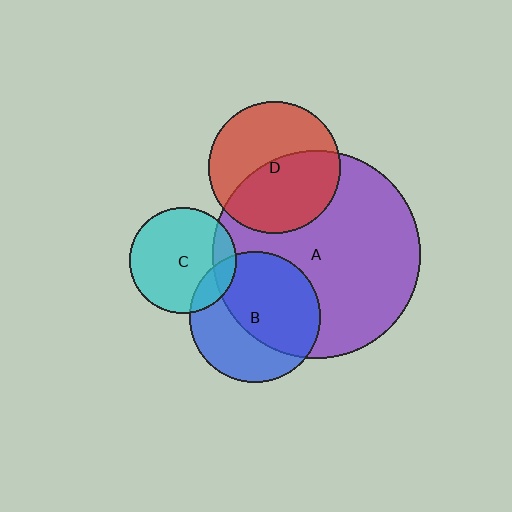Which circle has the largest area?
Circle A (purple).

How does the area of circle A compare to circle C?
Approximately 3.9 times.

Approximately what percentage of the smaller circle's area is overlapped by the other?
Approximately 15%.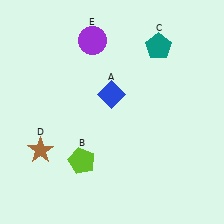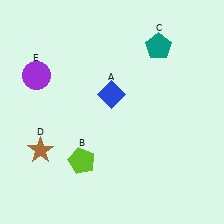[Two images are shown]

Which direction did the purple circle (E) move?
The purple circle (E) moved left.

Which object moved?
The purple circle (E) moved left.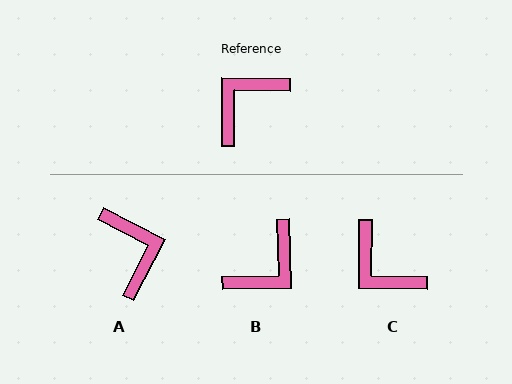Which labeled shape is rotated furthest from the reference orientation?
B, about 178 degrees away.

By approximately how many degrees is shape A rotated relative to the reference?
Approximately 117 degrees clockwise.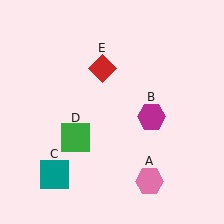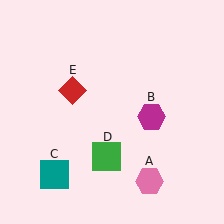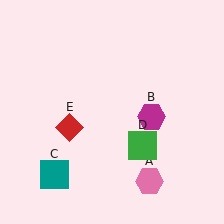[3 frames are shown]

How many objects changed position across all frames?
2 objects changed position: green square (object D), red diamond (object E).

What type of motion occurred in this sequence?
The green square (object D), red diamond (object E) rotated counterclockwise around the center of the scene.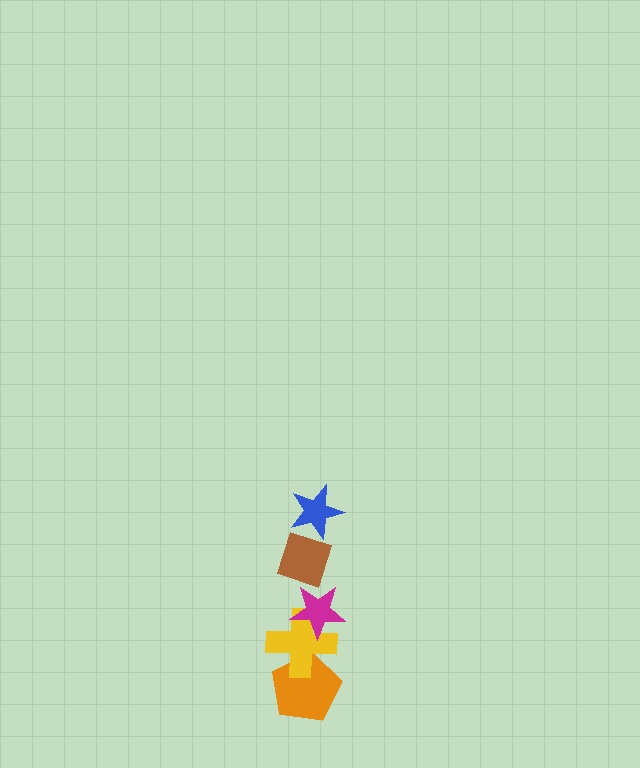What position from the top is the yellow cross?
The yellow cross is 4th from the top.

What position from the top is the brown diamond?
The brown diamond is 2nd from the top.